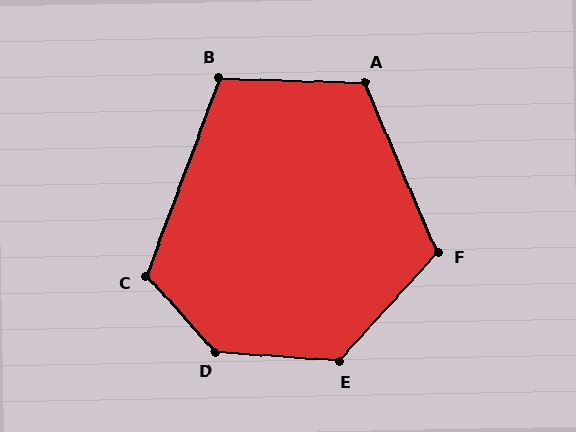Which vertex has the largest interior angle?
D, at approximately 137 degrees.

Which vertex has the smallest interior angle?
B, at approximately 109 degrees.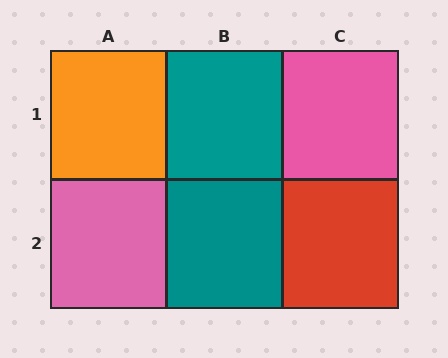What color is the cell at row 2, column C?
Red.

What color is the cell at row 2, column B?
Teal.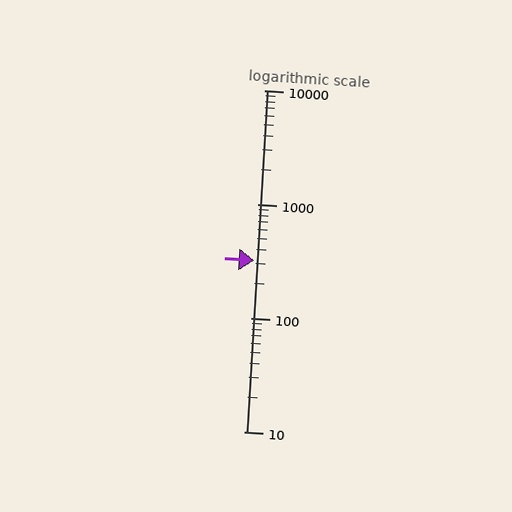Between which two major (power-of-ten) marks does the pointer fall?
The pointer is between 100 and 1000.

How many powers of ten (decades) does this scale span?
The scale spans 3 decades, from 10 to 10000.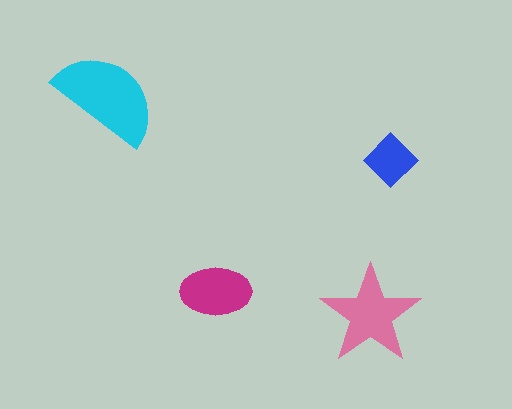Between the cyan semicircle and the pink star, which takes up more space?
The cyan semicircle.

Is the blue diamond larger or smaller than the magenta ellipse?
Smaller.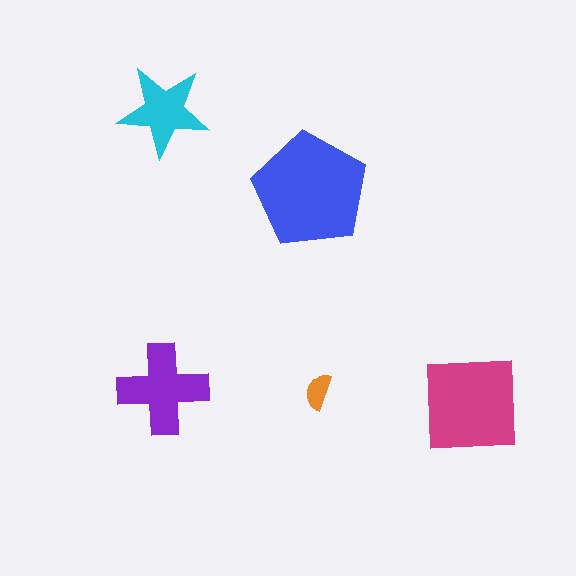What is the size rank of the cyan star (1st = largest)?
4th.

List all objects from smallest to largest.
The orange semicircle, the cyan star, the purple cross, the magenta square, the blue pentagon.